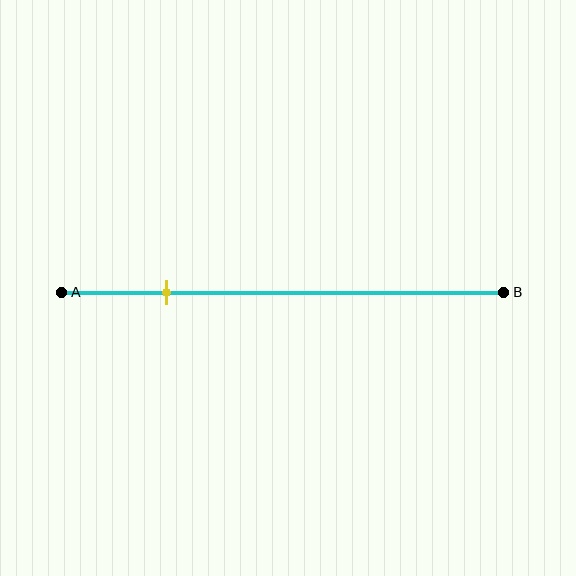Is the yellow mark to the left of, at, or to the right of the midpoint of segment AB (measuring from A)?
The yellow mark is to the left of the midpoint of segment AB.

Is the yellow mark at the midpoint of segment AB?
No, the mark is at about 25% from A, not at the 50% midpoint.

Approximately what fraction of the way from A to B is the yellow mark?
The yellow mark is approximately 25% of the way from A to B.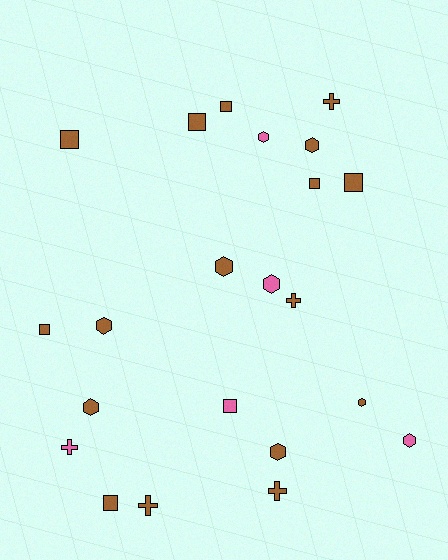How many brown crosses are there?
There are 4 brown crosses.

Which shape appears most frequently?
Hexagon, with 9 objects.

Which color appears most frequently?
Brown, with 17 objects.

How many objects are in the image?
There are 22 objects.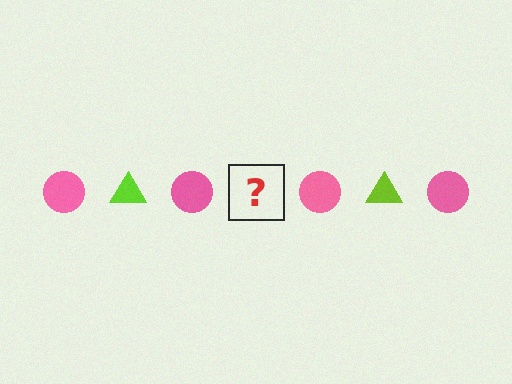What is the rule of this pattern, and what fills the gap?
The rule is that the pattern alternates between pink circle and lime triangle. The gap should be filled with a lime triangle.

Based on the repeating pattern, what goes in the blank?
The blank should be a lime triangle.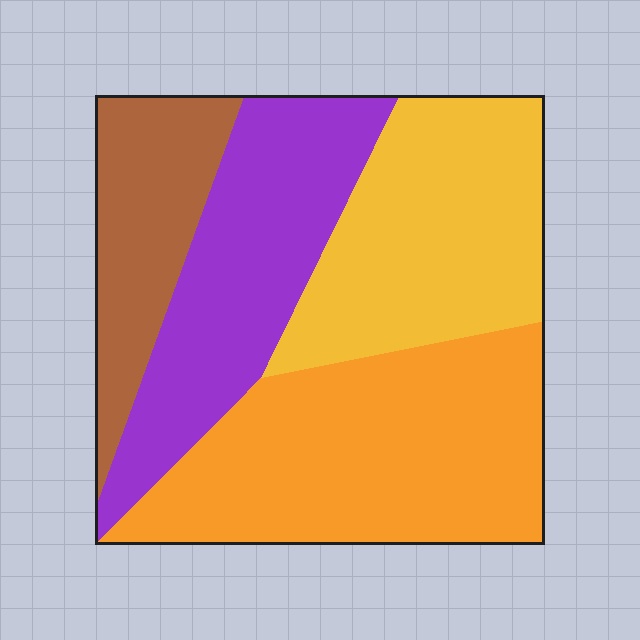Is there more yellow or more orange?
Orange.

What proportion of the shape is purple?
Purple takes up about one quarter (1/4) of the shape.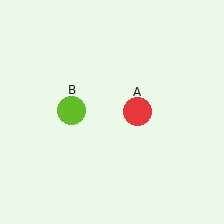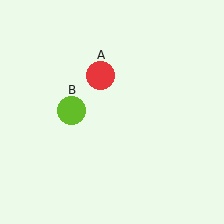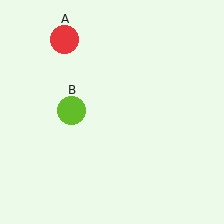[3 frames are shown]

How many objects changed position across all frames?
1 object changed position: red circle (object A).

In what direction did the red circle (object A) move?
The red circle (object A) moved up and to the left.